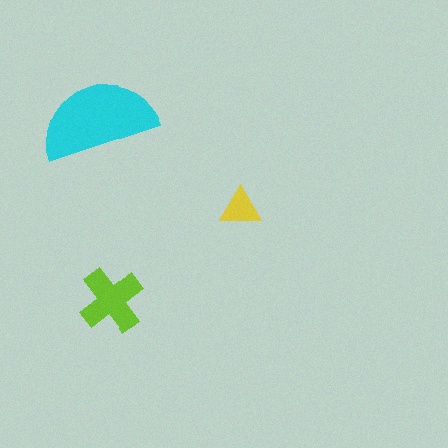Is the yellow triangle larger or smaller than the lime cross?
Smaller.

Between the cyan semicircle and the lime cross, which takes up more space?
The cyan semicircle.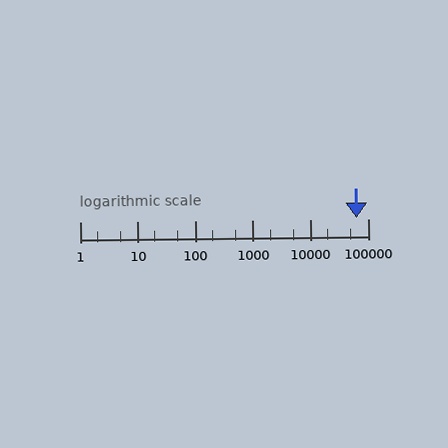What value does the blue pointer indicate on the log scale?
The pointer indicates approximately 64000.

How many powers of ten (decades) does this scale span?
The scale spans 5 decades, from 1 to 100000.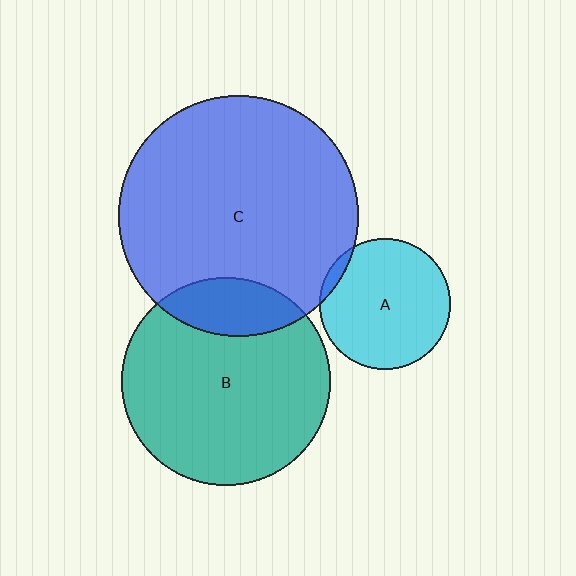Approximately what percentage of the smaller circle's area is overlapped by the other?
Approximately 20%.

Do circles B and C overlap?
Yes.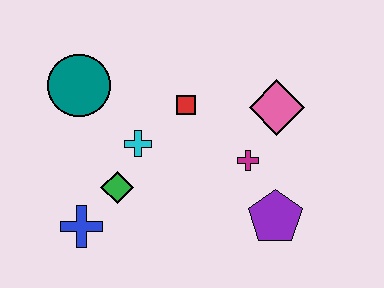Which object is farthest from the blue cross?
The pink diamond is farthest from the blue cross.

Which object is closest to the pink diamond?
The magenta cross is closest to the pink diamond.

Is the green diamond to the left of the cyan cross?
Yes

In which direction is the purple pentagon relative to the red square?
The purple pentagon is below the red square.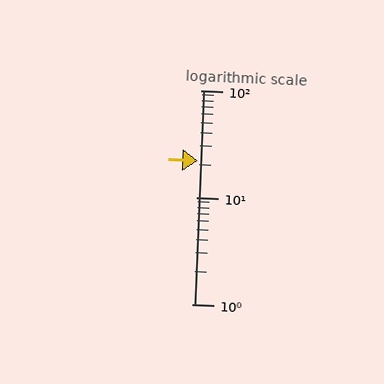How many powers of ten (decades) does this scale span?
The scale spans 2 decades, from 1 to 100.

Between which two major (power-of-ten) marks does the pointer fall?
The pointer is between 10 and 100.